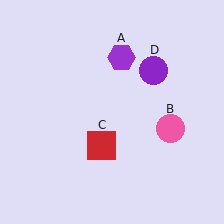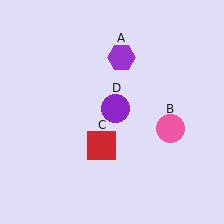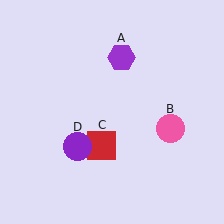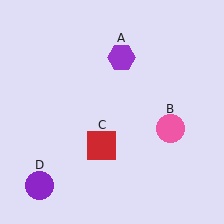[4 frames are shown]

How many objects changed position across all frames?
1 object changed position: purple circle (object D).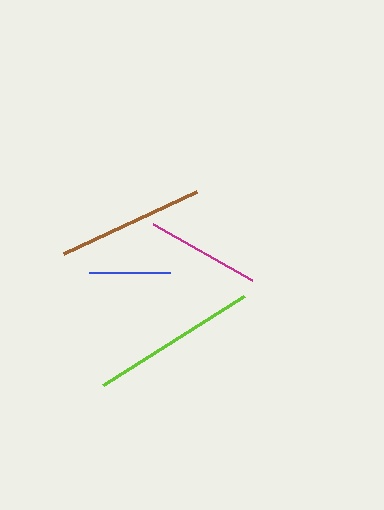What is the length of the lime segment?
The lime segment is approximately 166 pixels long.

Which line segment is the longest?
The lime line is the longest at approximately 166 pixels.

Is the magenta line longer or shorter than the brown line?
The brown line is longer than the magenta line.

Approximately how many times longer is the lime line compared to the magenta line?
The lime line is approximately 1.5 times the length of the magenta line.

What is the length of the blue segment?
The blue segment is approximately 81 pixels long.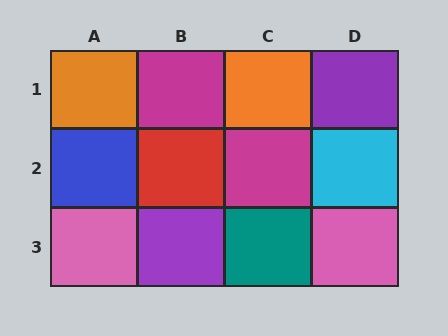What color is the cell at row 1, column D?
Purple.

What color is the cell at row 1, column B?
Magenta.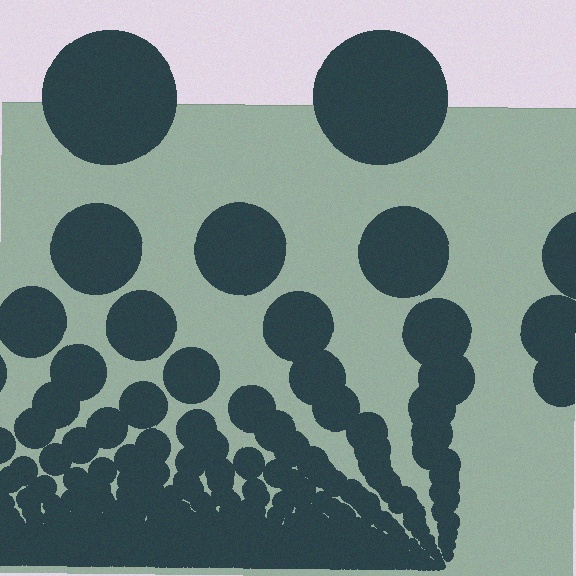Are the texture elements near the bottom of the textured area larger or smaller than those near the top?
Smaller. The gradient is inverted — elements near the bottom are smaller and denser.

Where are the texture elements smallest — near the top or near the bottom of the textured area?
Near the bottom.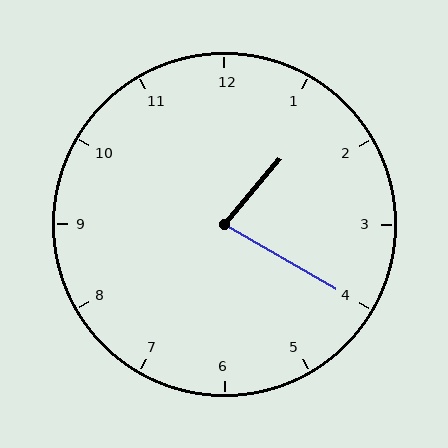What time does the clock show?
1:20.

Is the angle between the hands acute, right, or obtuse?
It is acute.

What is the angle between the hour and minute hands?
Approximately 80 degrees.